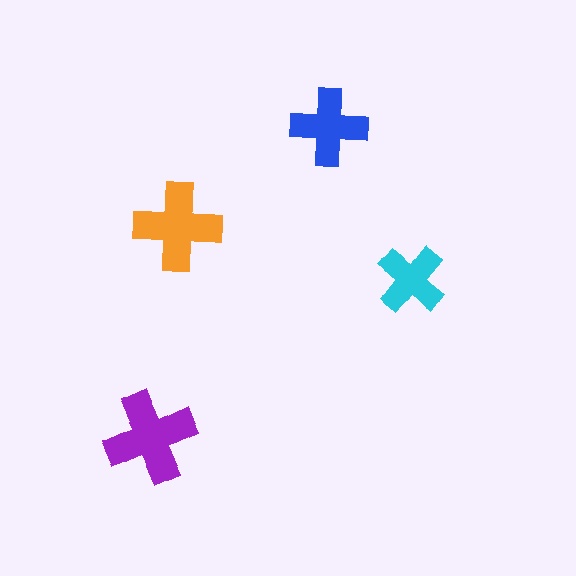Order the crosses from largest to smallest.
the purple one, the orange one, the blue one, the cyan one.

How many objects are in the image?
There are 4 objects in the image.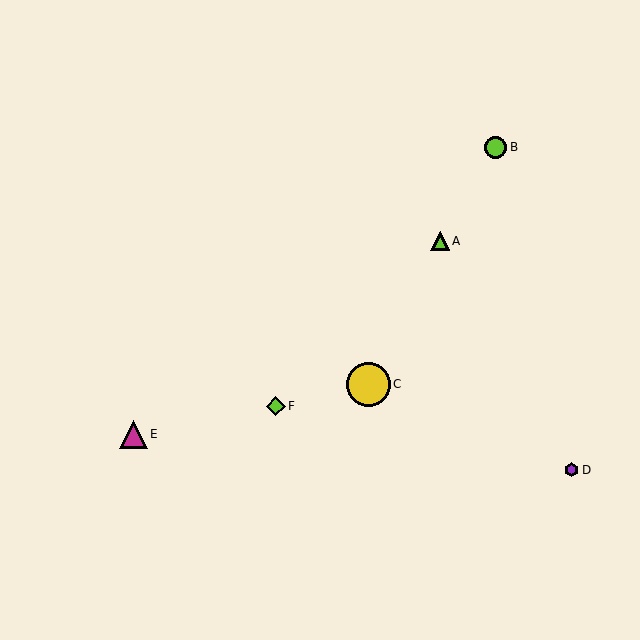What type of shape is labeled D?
Shape D is a purple hexagon.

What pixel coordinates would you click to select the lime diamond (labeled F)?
Click at (276, 406) to select the lime diamond F.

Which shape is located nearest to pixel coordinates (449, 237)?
The lime triangle (labeled A) at (440, 241) is nearest to that location.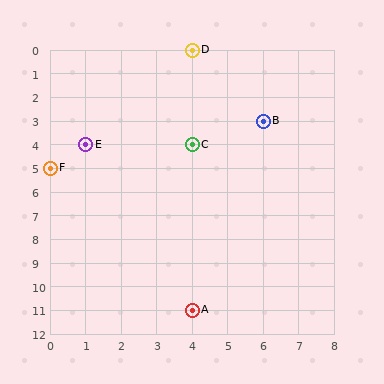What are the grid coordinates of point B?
Point B is at grid coordinates (6, 3).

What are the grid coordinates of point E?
Point E is at grid coordinates (1, 4).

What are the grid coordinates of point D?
Point D is at grid coordinates (4, 0).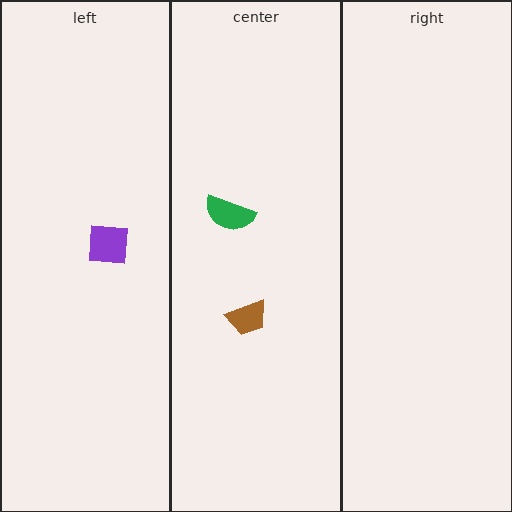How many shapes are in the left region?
1.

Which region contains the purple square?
The left region.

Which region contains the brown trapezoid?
The center region.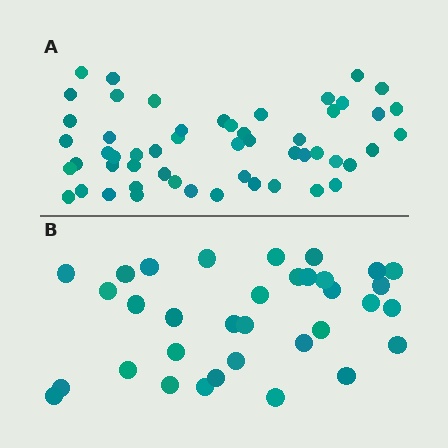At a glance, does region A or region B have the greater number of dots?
Region A (the top region) has more dots.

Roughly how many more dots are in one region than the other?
Region A has approximately 20 more dots than region B.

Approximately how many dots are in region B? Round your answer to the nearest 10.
About 30 dots. (The exact count is 34, which rounds to 30.)